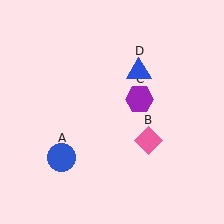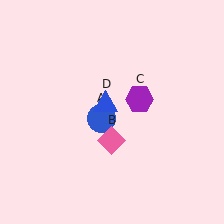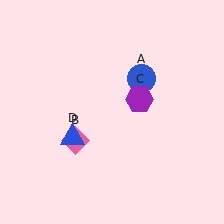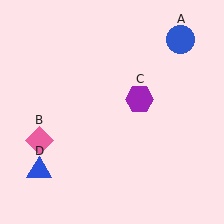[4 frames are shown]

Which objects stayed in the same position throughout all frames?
Purple hexagon (object C) remained stationary.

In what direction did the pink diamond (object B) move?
The pink diamond (object B) moved left.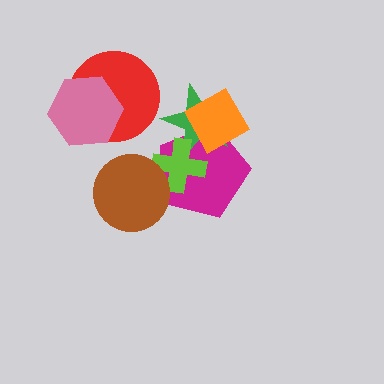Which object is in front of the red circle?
The pink hexagon is in front of the red circle.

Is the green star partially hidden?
Yes, it is partially covered by another shape.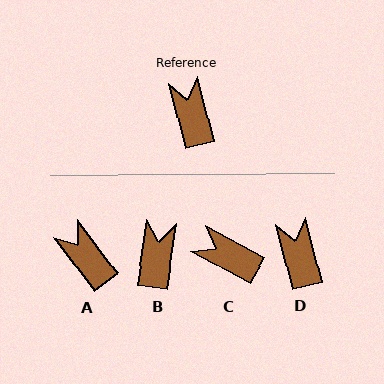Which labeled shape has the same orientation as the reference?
D.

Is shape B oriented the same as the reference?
No, it is off by about 22 degrees.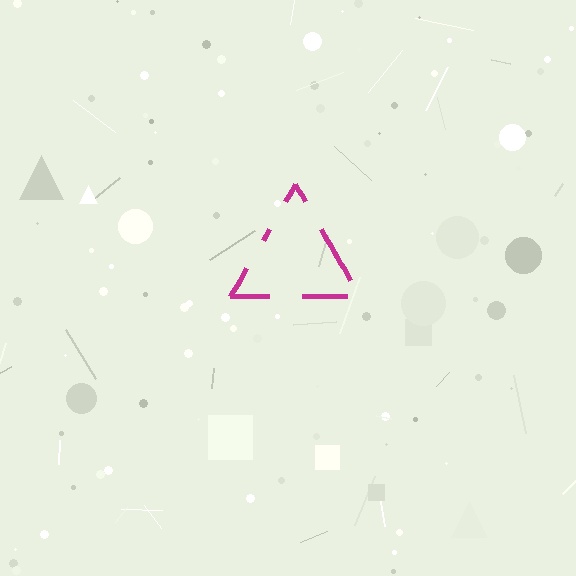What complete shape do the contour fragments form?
The contour fragments form a triangle.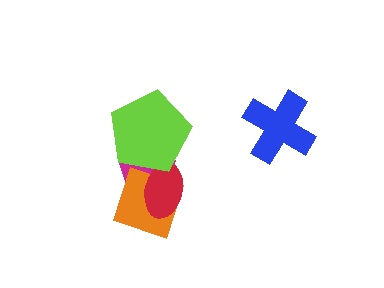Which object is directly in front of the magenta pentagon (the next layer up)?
The orange square is directly in front of the magenta pentagon.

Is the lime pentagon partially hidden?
No, no other shape covers it.